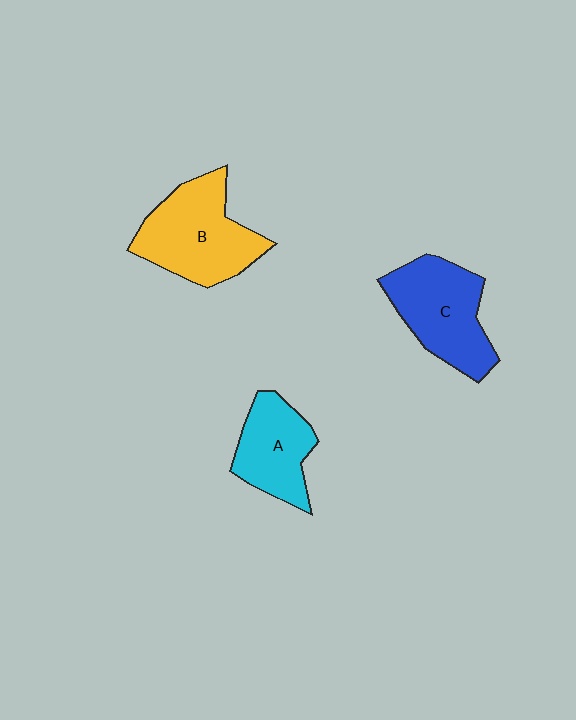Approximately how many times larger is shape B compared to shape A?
Approximately 1.4 times.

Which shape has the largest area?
Shape B (yellow).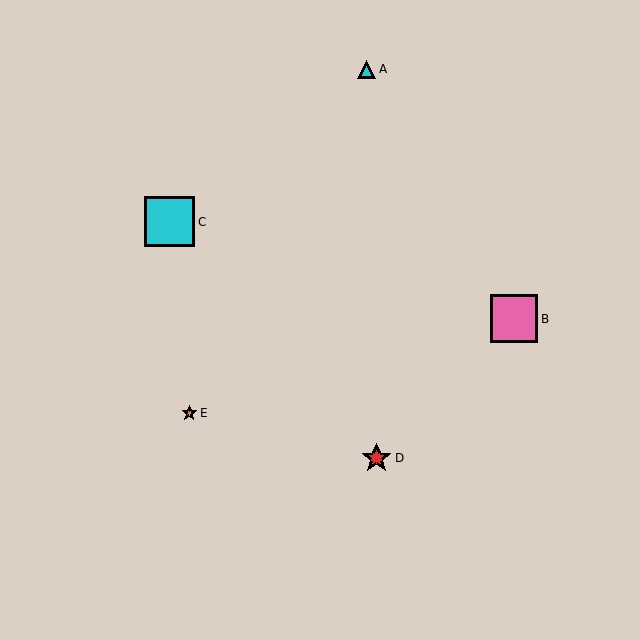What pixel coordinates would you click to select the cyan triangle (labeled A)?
Click at (367, 69) to select the cyan triangle A.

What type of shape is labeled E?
Shape E is an orange star.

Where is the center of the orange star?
The center of the orange star is at (189, 413).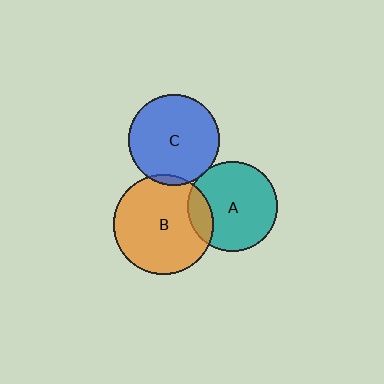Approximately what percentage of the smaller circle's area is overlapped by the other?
Approximately 5%.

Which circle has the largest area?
Circle B (orange).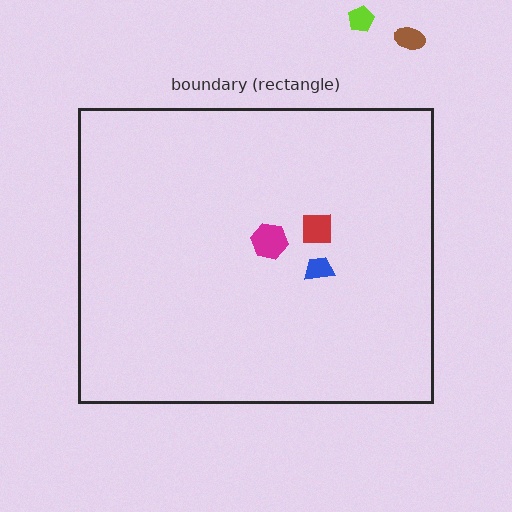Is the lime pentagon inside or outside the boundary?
Outside.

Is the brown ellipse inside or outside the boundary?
Outside.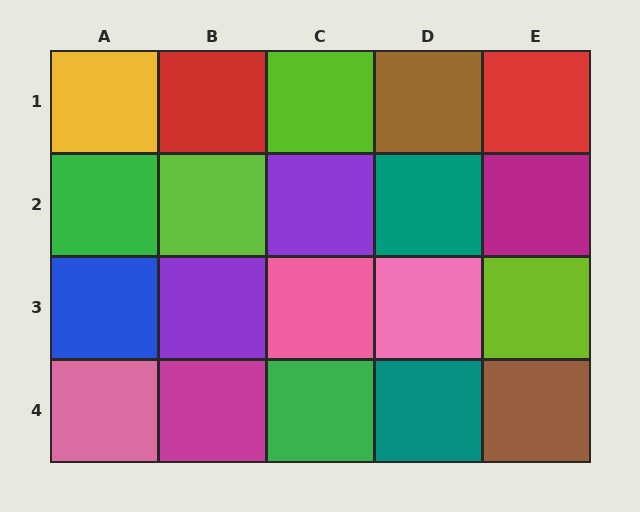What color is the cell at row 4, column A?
Pink.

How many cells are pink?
3 cells are pink.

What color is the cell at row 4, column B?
Magenta.